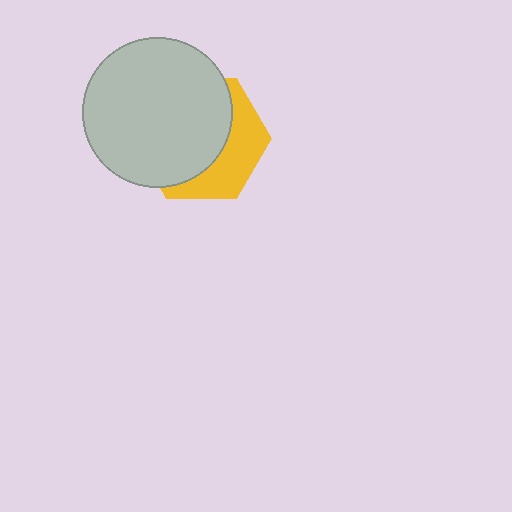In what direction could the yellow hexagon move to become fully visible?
The yellow hexagon could move toward the lower-right. That would shift it out from behind the light gray circle entirely.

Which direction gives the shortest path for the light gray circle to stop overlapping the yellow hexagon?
Moving toward the upper-left gives the shortest separation.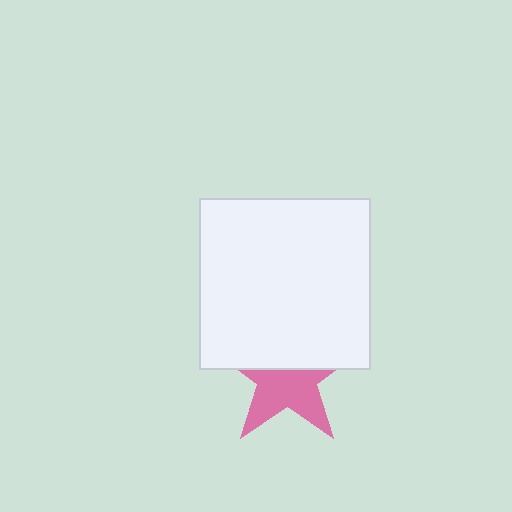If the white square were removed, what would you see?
You would see the complete pink star.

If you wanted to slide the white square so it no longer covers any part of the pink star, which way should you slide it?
Slide it up — that is the most direct way to separate the two shapes.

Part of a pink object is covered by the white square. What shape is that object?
It is a star.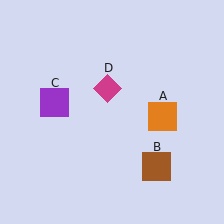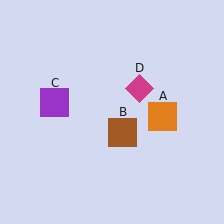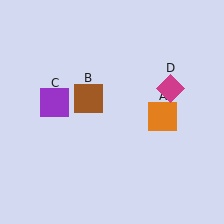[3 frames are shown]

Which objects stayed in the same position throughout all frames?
Orange square (object A) and purple square (object C) remained stationary.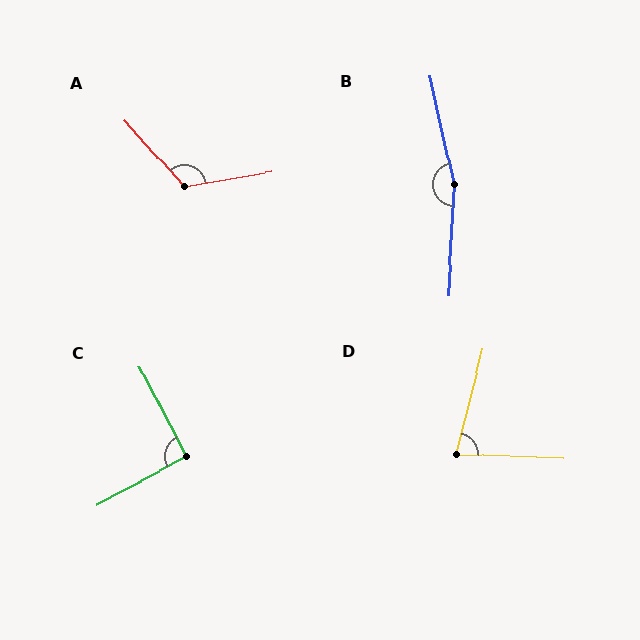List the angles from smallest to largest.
D (78°), C (91°), A (122°), B (164°).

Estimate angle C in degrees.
Approximately 91 degrees.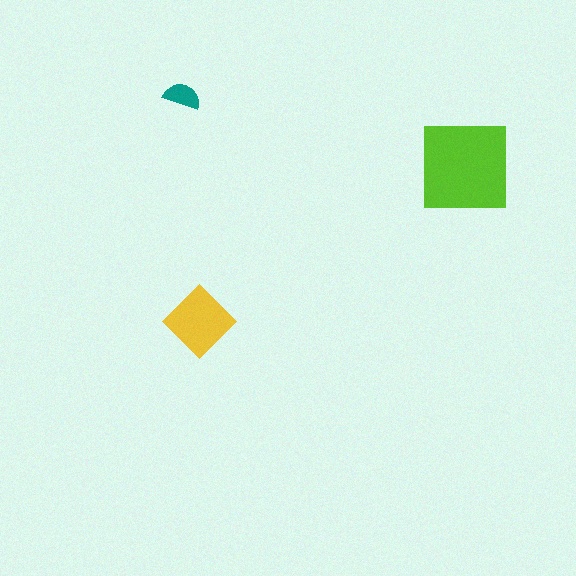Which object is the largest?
The lime square.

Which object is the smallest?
The teal semicircle.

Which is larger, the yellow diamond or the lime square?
The lime square.